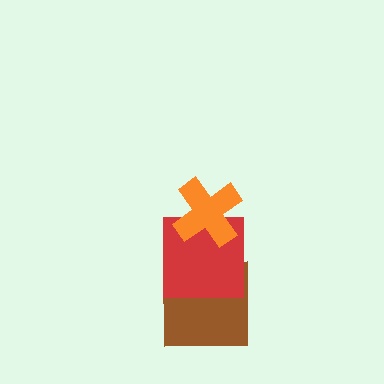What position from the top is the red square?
The red square is 2nd from the top.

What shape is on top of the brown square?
The red square is on top of the brown square.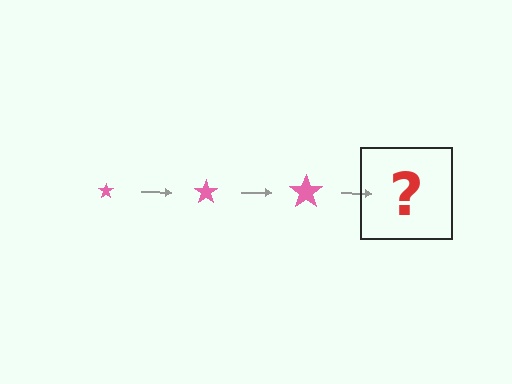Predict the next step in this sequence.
The next step is a pink star, larger than the previous one.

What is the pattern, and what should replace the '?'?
The pattern is that the star gets progressively larger each step. The '?' should be a pink star, larger than the previous one.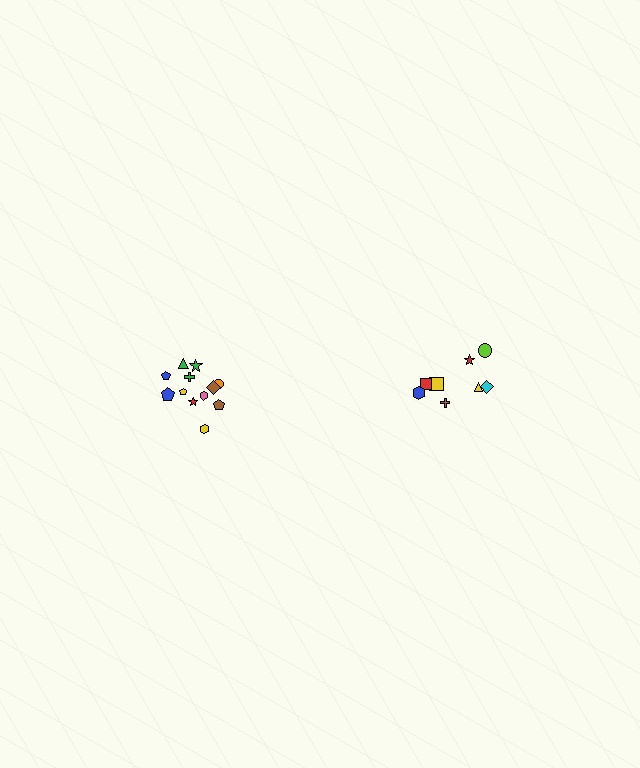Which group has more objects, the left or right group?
The left group.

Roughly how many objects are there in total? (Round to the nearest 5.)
Roughly 20 objects in total.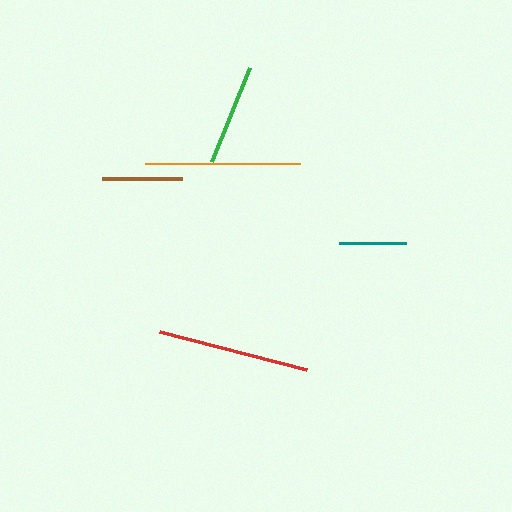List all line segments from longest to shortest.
From longest to shortest: orange, red, green, brown, teal.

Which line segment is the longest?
The orange line is the longest at approximately 154 pixels.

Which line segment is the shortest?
The teal line is the shortest at approximately 67 pixels.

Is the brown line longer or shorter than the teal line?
The brown line is longer than the teal line.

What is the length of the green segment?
The green segment is approximately 102 pixels long.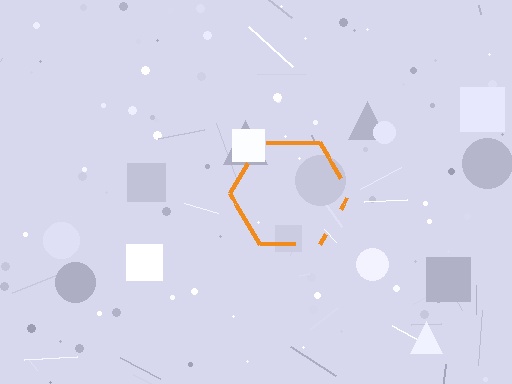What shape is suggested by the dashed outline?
The dashed outline suggests a hexagon.